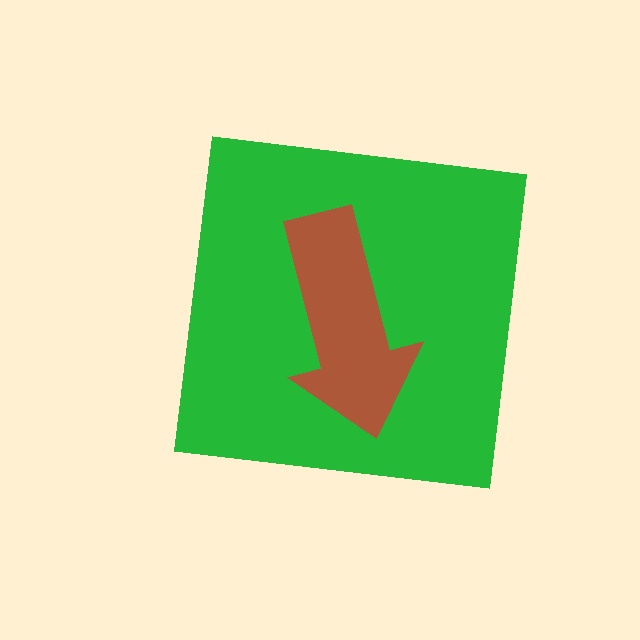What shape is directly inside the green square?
The brown arrow.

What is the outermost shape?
The green square.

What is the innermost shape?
The brown arrow.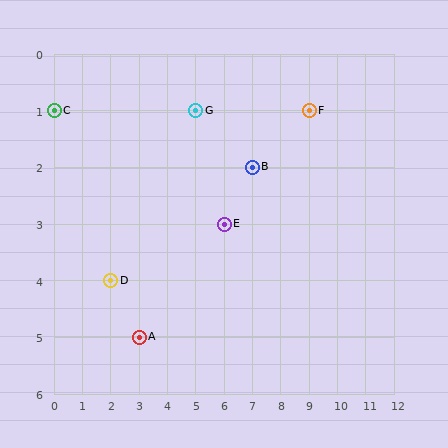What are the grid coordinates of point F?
Point F is at grid coordinates (9, 1).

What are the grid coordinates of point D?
Point D is at grid coordinates (2, 4).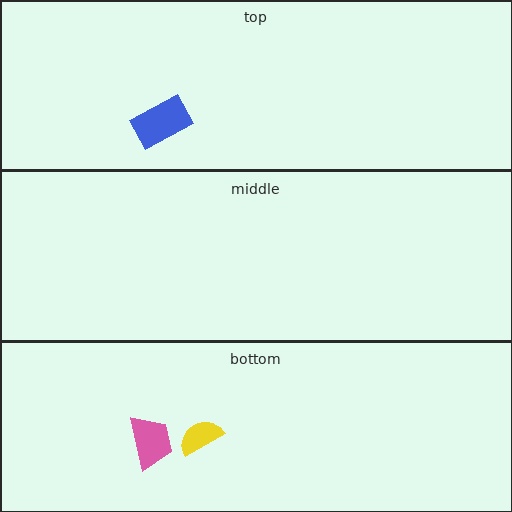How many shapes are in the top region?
1.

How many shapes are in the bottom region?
2.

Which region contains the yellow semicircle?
The bottom region.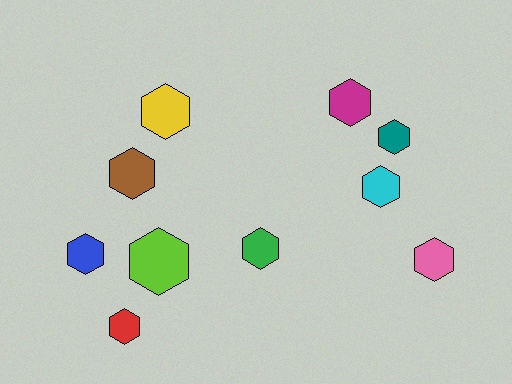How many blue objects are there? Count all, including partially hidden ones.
There is 1 blue object.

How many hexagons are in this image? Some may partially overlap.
There are 10 hexagons.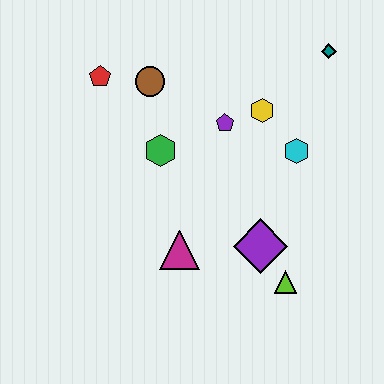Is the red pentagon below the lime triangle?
No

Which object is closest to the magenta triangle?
The purple diamond is closest to the magenta triangle.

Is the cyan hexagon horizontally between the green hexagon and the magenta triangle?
No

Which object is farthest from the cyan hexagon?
The red pentagon is farthest from the cyan hexagon.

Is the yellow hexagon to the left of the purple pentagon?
No